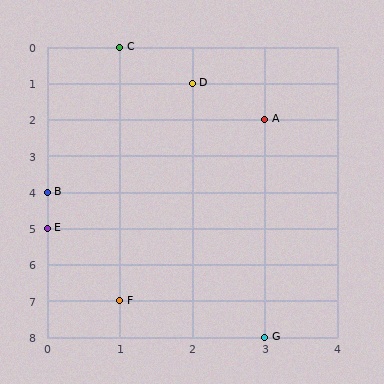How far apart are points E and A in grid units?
Points E and A are 3 columns and 3 rows apart (about 4.2 grid units diagonally).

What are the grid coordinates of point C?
Point C is at grid coordinates (1, 0).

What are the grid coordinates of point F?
Point F is at grid coordinates (1, 7).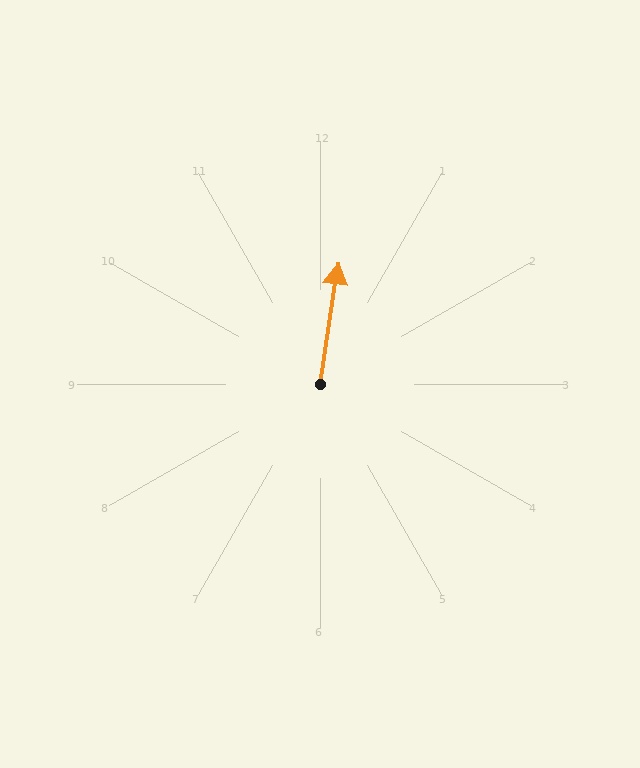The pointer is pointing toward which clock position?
Roughly 12 o'clock.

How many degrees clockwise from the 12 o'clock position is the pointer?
Approximately 9 degrees.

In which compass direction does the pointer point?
North.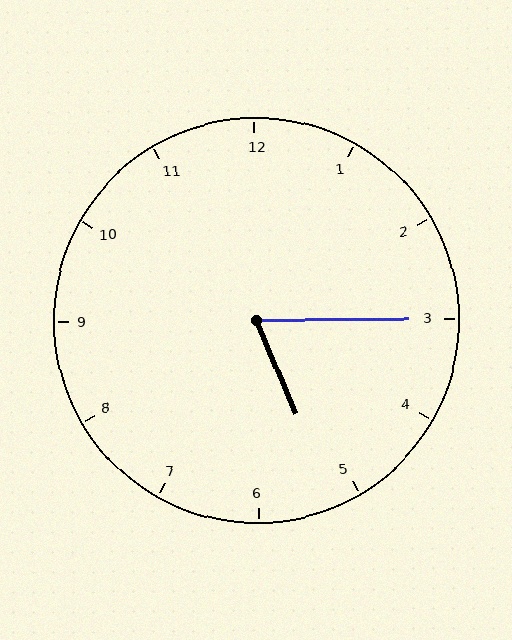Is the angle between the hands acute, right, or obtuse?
It is acute.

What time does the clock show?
5:15.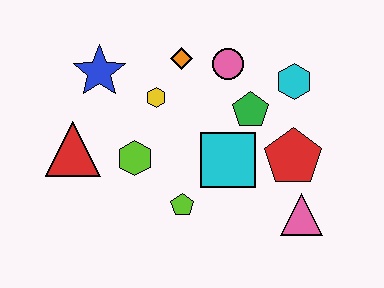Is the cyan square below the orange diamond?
Yes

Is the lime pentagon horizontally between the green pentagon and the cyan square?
No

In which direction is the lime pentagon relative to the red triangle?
The lime pentagon is to the right of the red triangle.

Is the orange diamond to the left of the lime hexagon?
No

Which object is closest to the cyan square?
The green pentagon is closest to the cyan square.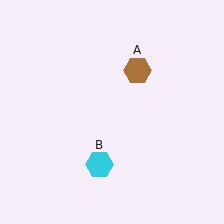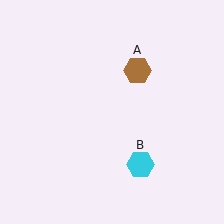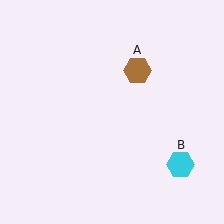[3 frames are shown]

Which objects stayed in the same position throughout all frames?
Brown hexagon (object A) remained stationary.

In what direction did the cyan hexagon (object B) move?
The cyan hexagon (object B) moved right.